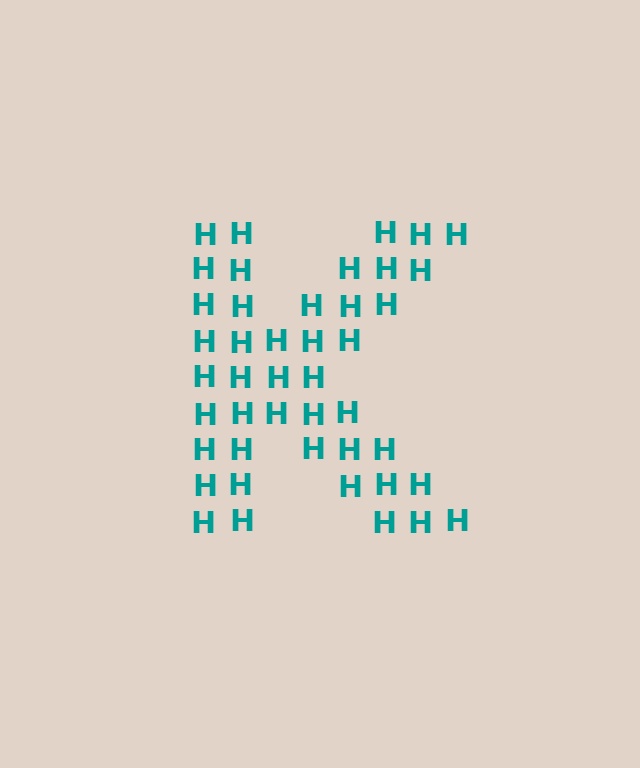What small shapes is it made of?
It is made of small letter H's.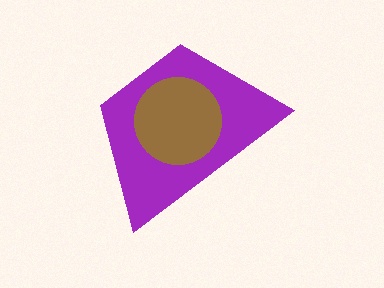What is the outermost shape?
The purple trapezoid.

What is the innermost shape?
The brown circle.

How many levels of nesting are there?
2.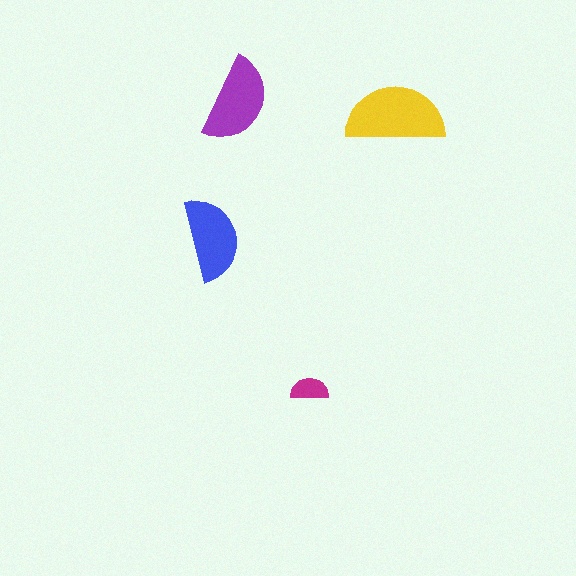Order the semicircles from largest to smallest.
the yellow one, the purple one, the blue one, the magenta one.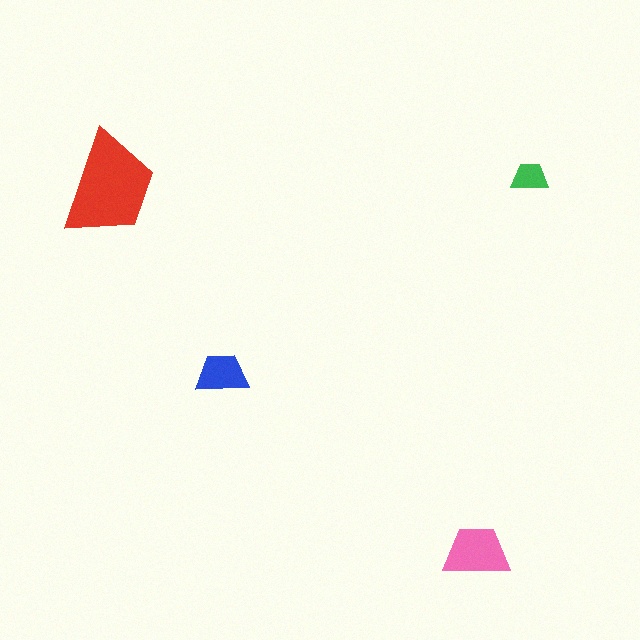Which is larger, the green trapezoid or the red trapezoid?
The red one.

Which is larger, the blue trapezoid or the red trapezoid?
The red one.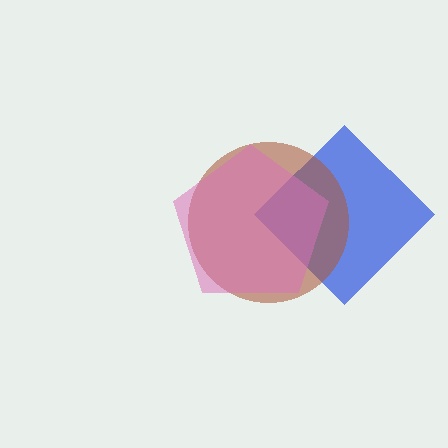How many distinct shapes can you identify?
There are 3 distinct shapes: a blue diamond, a brown circle, a pink pentagon.